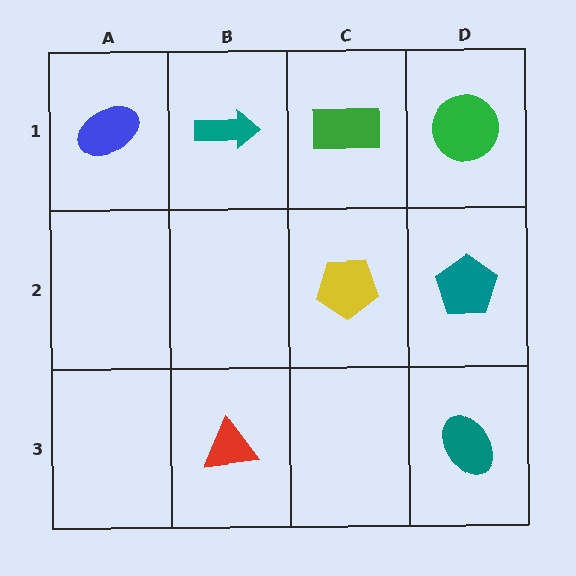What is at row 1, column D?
A green circle.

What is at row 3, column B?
A red triangle.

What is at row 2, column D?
A teal pentagon.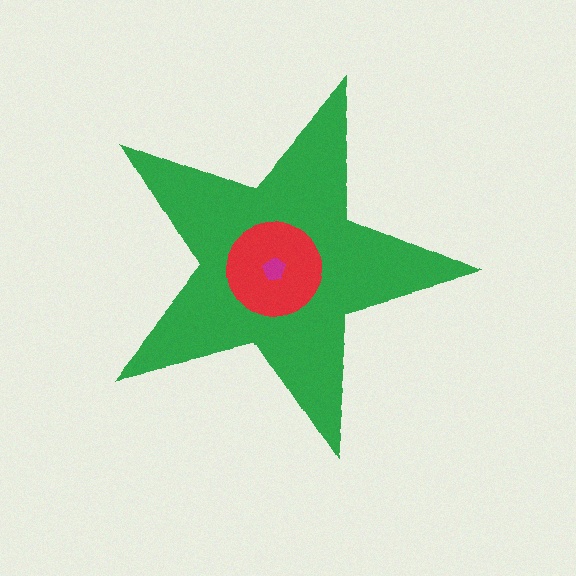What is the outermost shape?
The green star.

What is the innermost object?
The magenta pentagon.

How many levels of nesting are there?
3.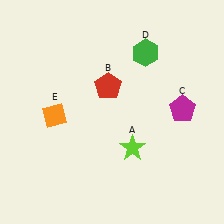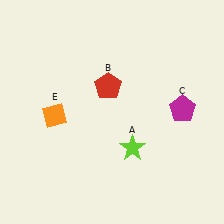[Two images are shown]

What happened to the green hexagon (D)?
The green hexagon (D) was removed in Image 2. It was in the top-right area of Image 1.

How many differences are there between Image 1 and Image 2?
There is 1 difference between the two images.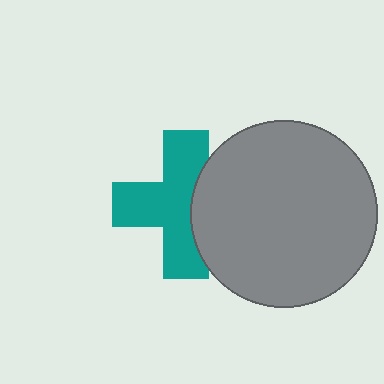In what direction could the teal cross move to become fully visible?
The teal cross could move left. That would shift it out from behind the gray circle entirely.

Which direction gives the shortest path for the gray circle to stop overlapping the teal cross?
Moving right gives the shortest separation.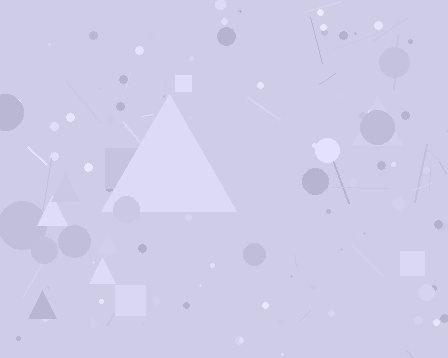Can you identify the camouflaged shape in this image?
The camouflaged shape is a triangle.